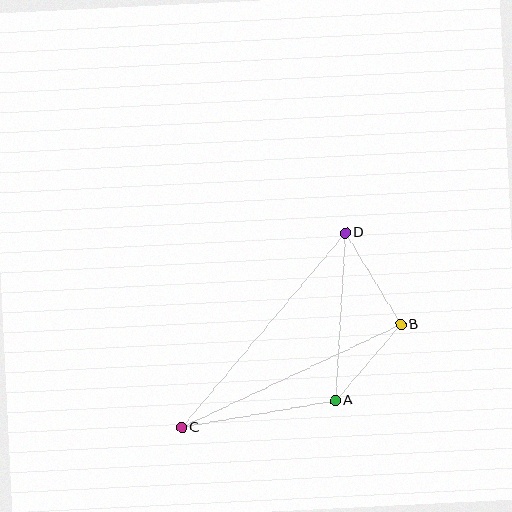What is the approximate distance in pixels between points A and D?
The distance between A and D is approximately 168 pixels.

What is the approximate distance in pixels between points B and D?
The distance between B and D is approximately 107 pixels.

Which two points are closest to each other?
Points A and B are closest to each other.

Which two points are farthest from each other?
Points C and D are farthest from each other.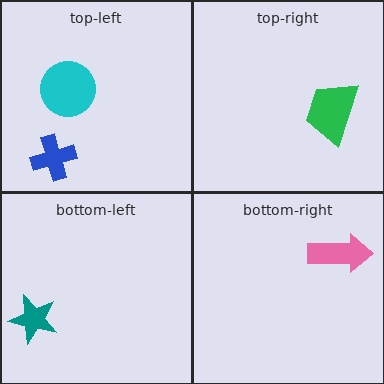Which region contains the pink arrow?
The bottom-right region.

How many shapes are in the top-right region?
1.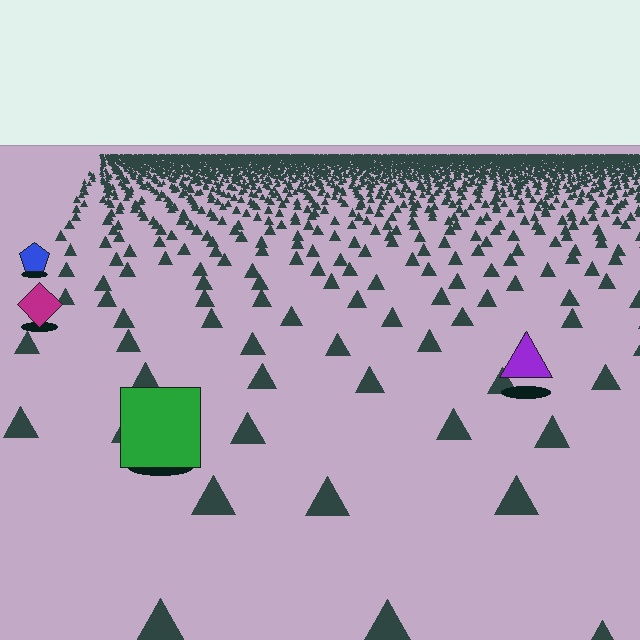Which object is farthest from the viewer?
The blue pentagon is farthest from the viewer. It appears smaller and the ground texture around it is denser.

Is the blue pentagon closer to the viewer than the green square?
No. The green square is closer — you can tell from the texture gradient: the ground texture is coarser near it.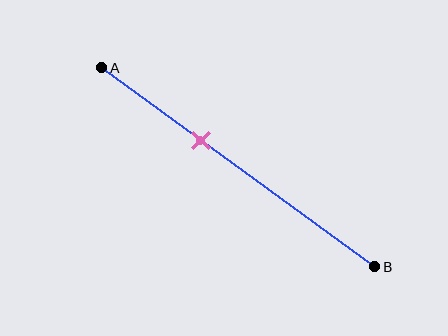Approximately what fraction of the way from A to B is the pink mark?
The pink mark is approximately 35% of the way from A to B.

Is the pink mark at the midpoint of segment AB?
No, the mark is at about 35% from A, not at the 50% midpoint.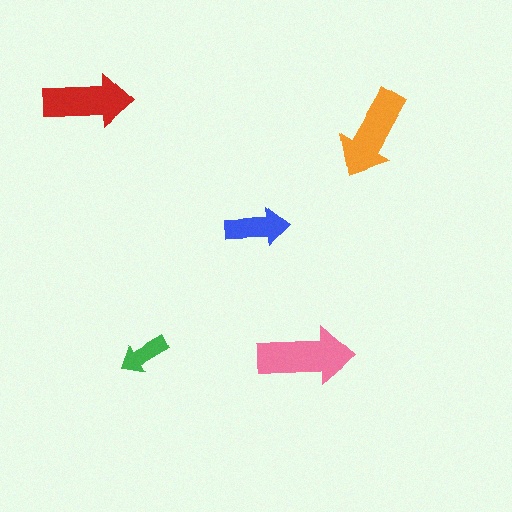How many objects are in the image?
There are 5 objects in the image.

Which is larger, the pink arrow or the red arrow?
The pink one.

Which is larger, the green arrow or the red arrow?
The red one.